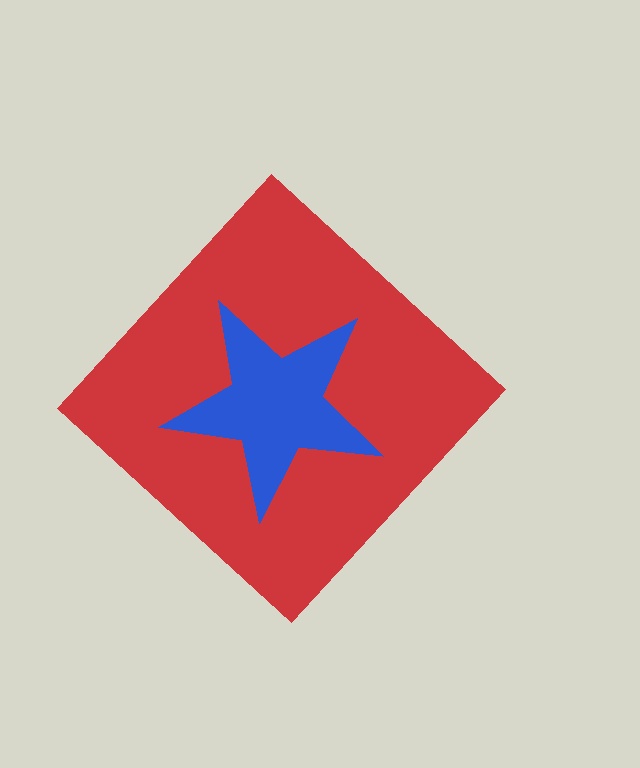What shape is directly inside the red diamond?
The blue star.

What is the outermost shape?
The red diamond.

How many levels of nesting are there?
2.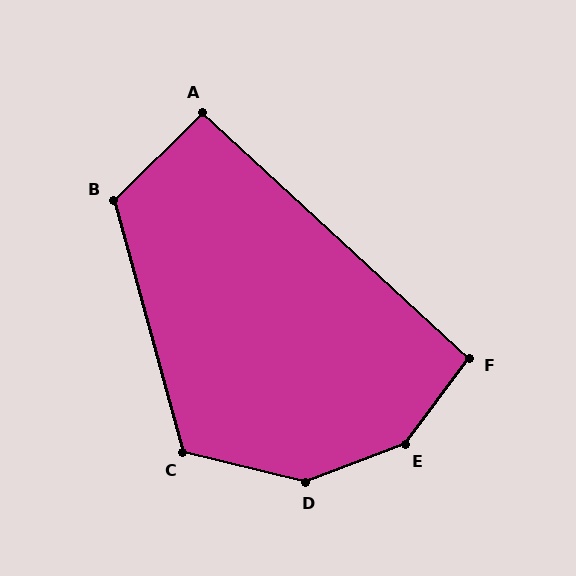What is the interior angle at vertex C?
Approximately 119 degrees (obtuse).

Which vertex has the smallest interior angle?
A, at approximately 93 degrees.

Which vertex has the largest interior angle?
E, at approximately 148 degrees.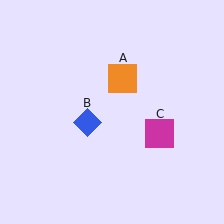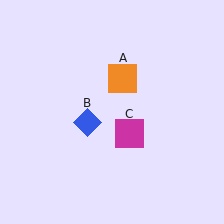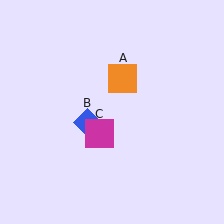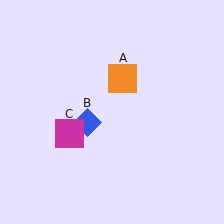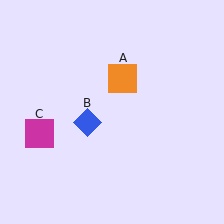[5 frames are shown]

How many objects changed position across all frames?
1 object changed position: magenta square (object C).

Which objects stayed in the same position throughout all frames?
Orange square (object A) and blue diamond (object B) remained stationary.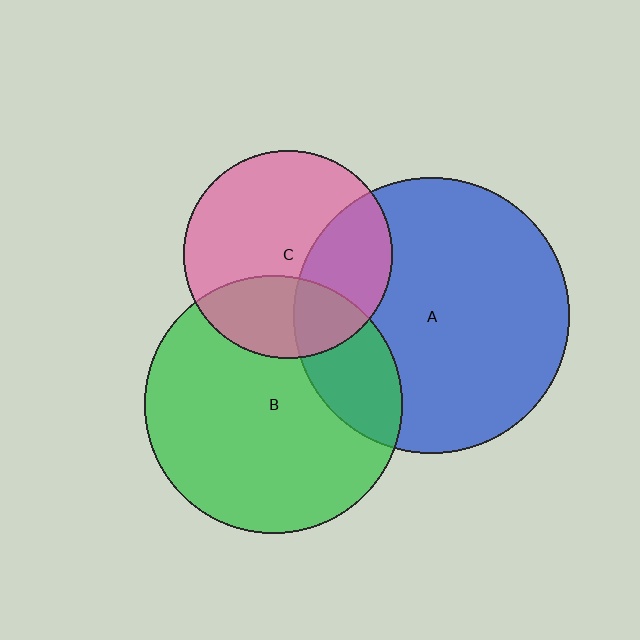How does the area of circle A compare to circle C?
Approximately 1.8 times.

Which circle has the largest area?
Circle A (blue).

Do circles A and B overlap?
Yes.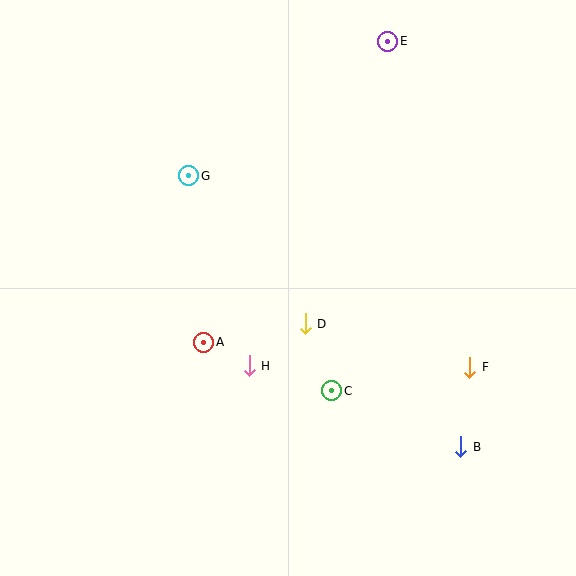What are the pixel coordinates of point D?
Point D is at (305, 324).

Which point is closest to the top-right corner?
Point E is closest to the top-right corner.